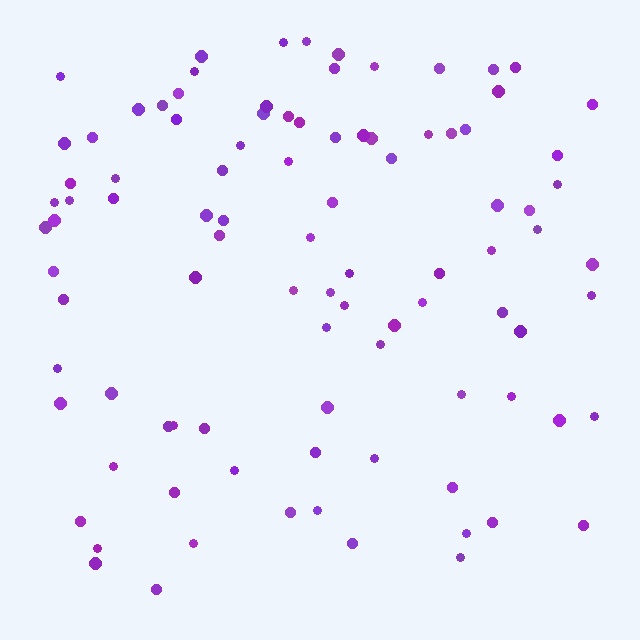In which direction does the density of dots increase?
From bottom to top, with the top side densest.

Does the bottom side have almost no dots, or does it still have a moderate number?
Still a moderate number, just noticeably fewer than the top.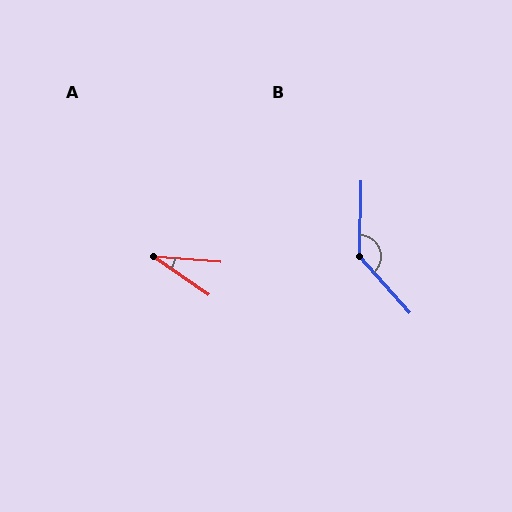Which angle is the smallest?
A, at approximately 30 degrees.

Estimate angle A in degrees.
Approximately 30 degrees.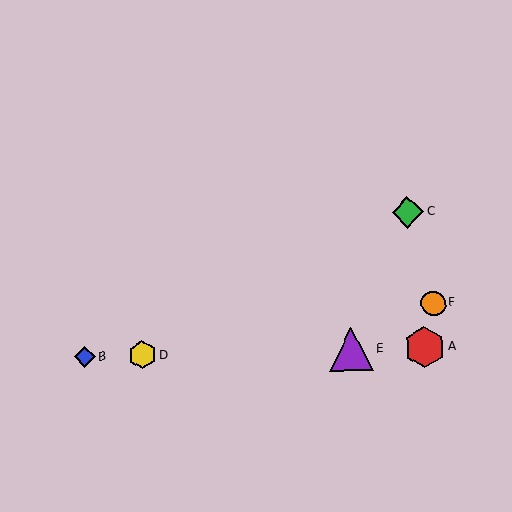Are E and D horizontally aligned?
Yes, both are at y≈349.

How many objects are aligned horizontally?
4 objects (A, B, D, E) are aligned horizontally.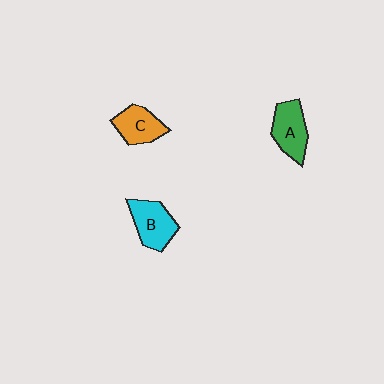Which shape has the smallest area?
Shape C (orange).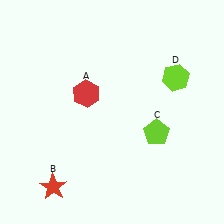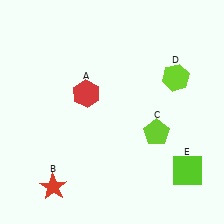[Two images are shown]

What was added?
A lime square (E) was added in Image 2.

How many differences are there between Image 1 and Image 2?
There is 1 difference between the two images.